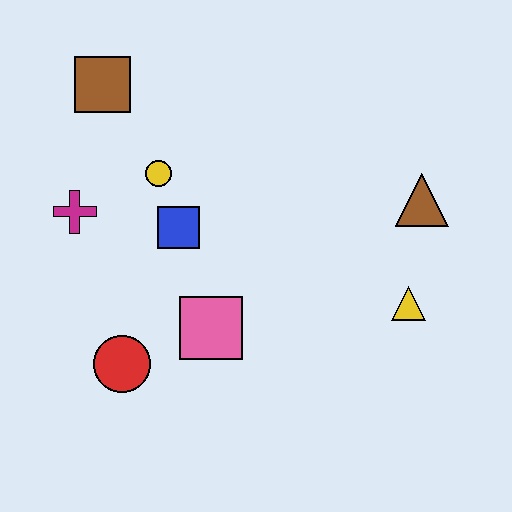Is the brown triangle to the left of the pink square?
No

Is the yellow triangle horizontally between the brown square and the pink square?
No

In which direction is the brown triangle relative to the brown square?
The brown triangle is to the right of the brown square.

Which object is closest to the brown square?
The yellow circle is closest to the brown square.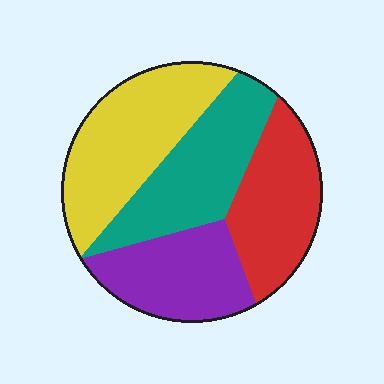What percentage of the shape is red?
Red covers 23% of the shape.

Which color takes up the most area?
Yellow, at roughly 30%.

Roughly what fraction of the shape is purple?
Purple covers roughly 20% of the shape.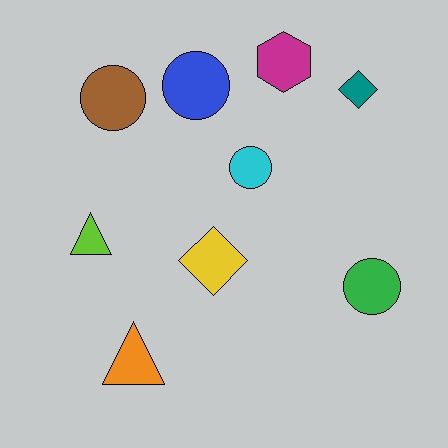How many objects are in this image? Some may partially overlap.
There are 9 objects.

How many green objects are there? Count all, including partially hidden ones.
There is 1 green object.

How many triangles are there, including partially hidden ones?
There are 2 triangles.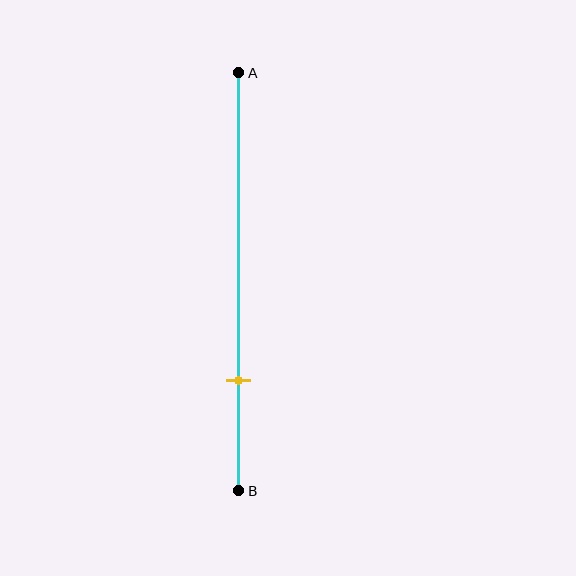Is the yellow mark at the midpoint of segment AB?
No, the mark is at about 75% from A, not at the 50% midpoint.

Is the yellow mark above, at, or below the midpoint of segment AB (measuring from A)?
The yellow mark is below the midpoint of segment AB.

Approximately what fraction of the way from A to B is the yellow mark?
The yellow mark is approximately 75% of the way from A to B.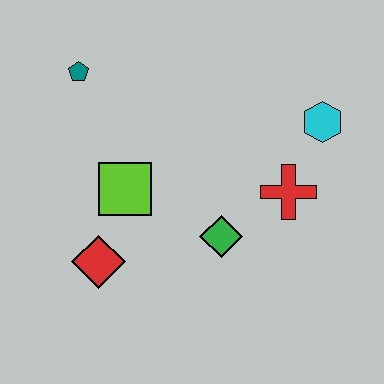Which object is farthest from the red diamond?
The cyan hexagon is farthest from the red diamond.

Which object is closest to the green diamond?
The red cross is closest to the green diamond.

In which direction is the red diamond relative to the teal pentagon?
The red diamond is below the teal pentagon.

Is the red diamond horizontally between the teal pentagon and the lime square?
Yes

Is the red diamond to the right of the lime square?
No